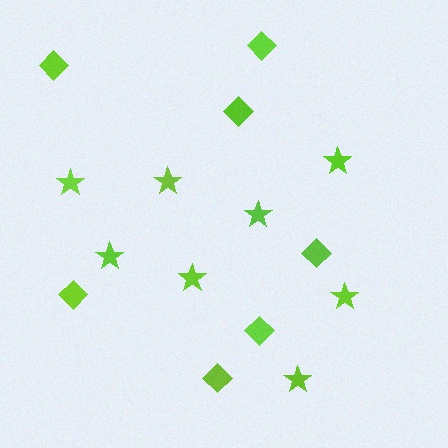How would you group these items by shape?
There are 2 groups: one group of stars (8) and one group of diamonds (7).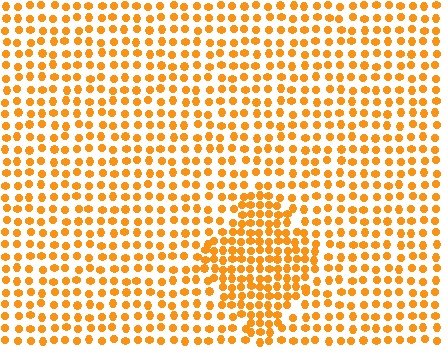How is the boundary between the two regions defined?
The boundary is defined by a change in element density (approximately 1.7x ratio). All elements are the same color, size, and shape.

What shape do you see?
I see a diamond.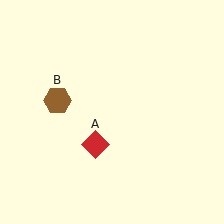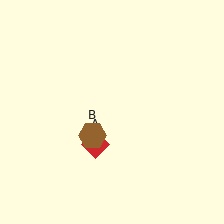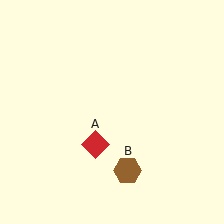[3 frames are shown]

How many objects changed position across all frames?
1 object changed position: brown hexagon (object B).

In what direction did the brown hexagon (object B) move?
The brown hexagon (object B) moved down and to the right.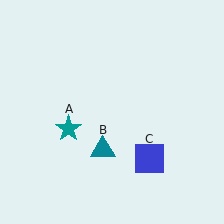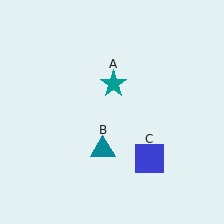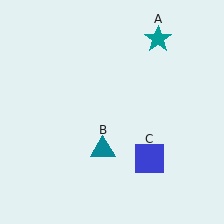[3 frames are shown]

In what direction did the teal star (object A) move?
The teal star (object A) moved up and to the right.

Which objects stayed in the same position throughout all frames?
Teal triangle (object B) and blue square (object C) remained stationary.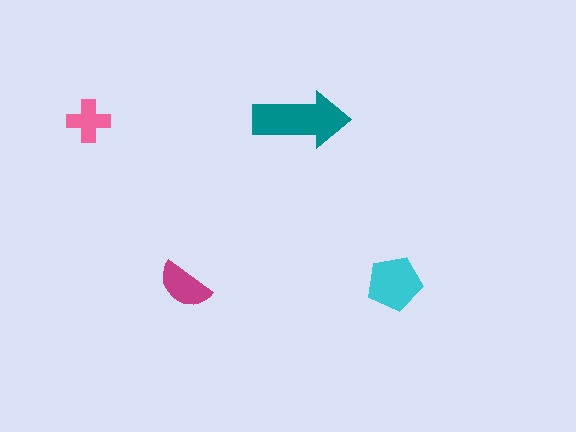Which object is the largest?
The teal arrow.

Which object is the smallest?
The pink cross.